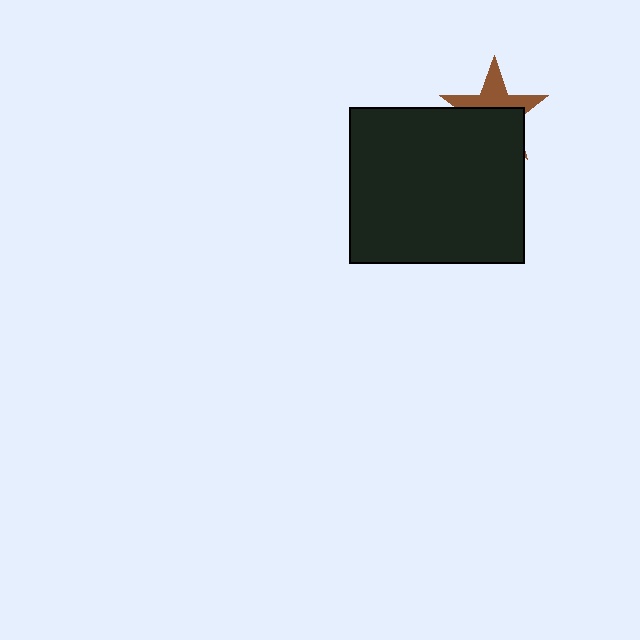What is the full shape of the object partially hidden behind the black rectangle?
The partially hidden object is a brown star.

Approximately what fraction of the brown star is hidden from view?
Roughly 56% of the brown star is hidden behind the black rectangle.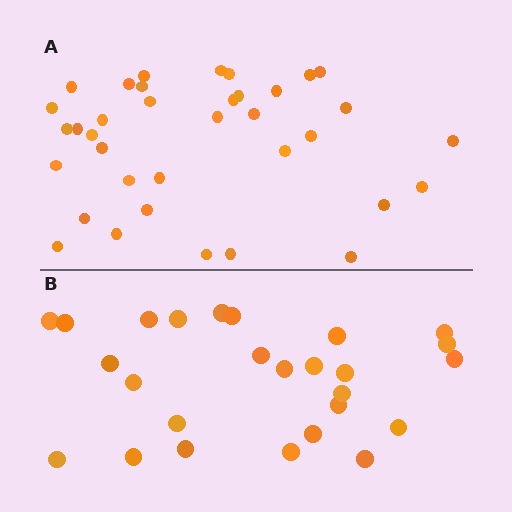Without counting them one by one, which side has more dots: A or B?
Region A (the top region) has more dots.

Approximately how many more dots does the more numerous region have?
Region A has roughly 10 or so more dots than region B.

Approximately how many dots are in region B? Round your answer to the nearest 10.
About 30 dots. (The exact count is 26, which rounds to 30.)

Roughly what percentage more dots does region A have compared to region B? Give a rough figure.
About 40% more.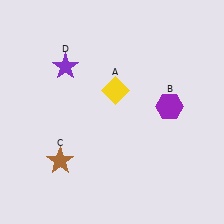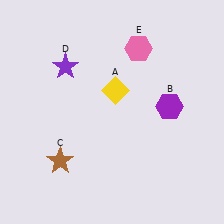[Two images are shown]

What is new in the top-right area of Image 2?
A pink hexagon (E) was added in the top-right area of Image 2.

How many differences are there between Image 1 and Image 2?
There is 1 difference between the two images.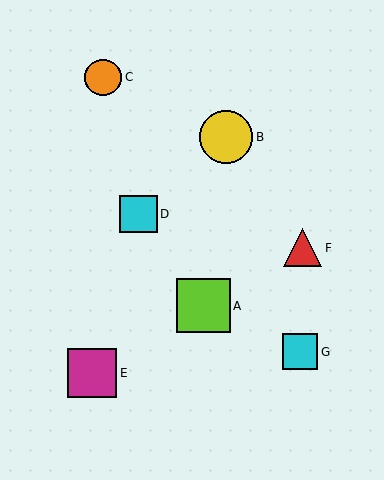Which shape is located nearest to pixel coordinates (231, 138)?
The yellow circle (labeled B) at (226, 137) is nearest to that location.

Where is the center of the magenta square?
The center of the magenta square is at (92, 373).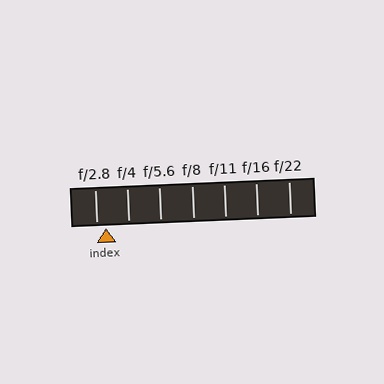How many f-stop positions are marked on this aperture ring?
There are 7 f-stop positions marked.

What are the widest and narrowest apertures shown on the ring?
The widest aperture shown is f/2.8 and the narrowest is f/22.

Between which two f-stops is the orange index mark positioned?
The index mark is between f/2.8 and f/4.